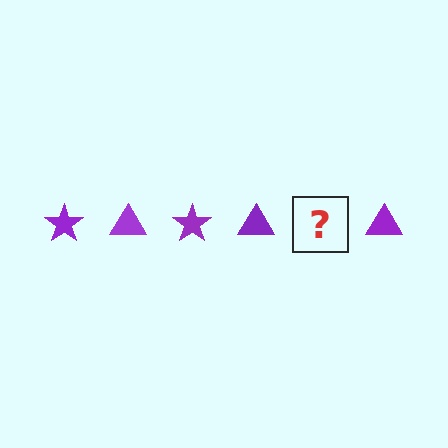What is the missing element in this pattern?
The missing element is a purple star.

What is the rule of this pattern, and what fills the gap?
The rule is that the pattern cycles through star, triangle shapes in purple. The gap should be filled with a purple star.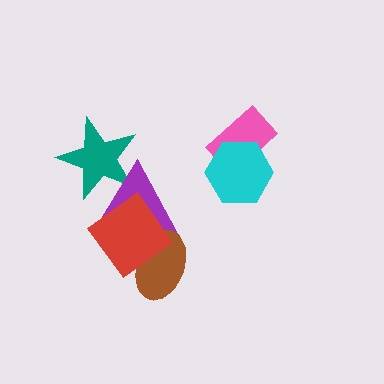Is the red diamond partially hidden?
No, no other shape covers it.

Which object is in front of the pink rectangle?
The cyan hexagon is in front of the pink rectangle.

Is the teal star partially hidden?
Yes, it is partially covered by another shape.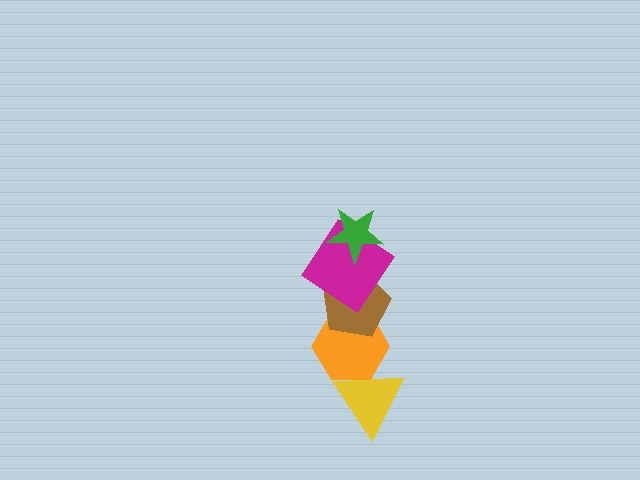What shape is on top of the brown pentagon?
The magenta diamond is on top of the brown pentagon.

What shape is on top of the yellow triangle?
The orange hexagon is on top of the yellow triangle.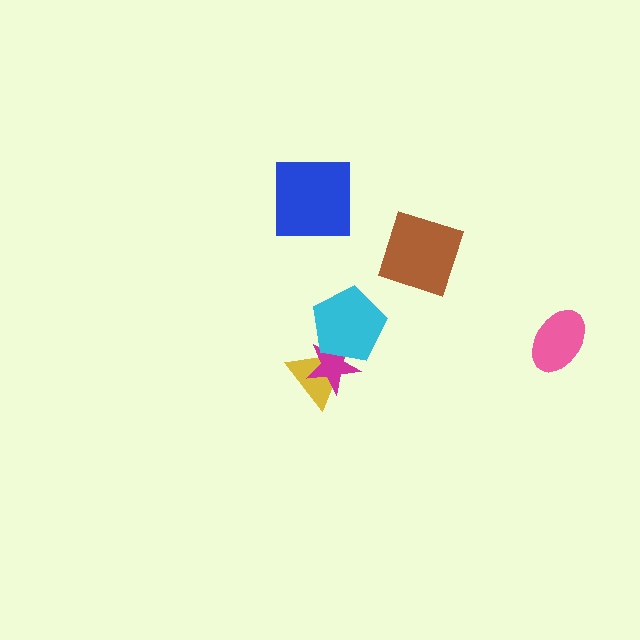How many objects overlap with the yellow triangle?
2 objects overlap with the yellow triangle.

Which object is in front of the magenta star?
The cyan pentagon is in front of the magenta star.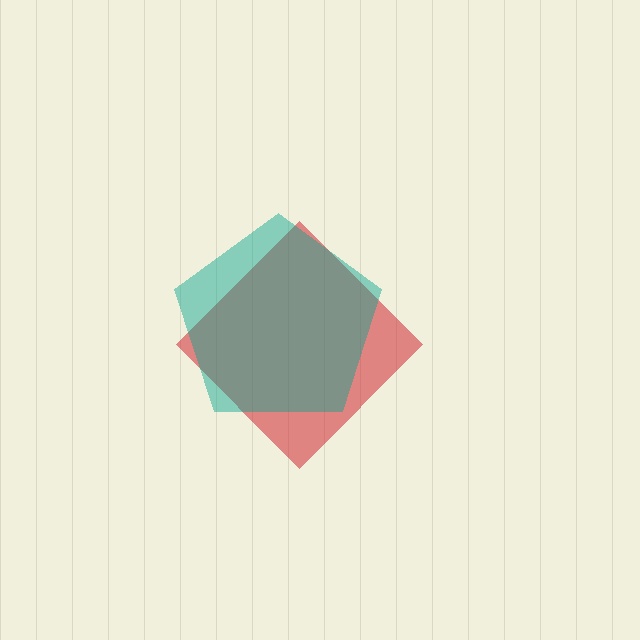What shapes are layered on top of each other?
The layered shapes are: a red diamond, a teal pentagon.